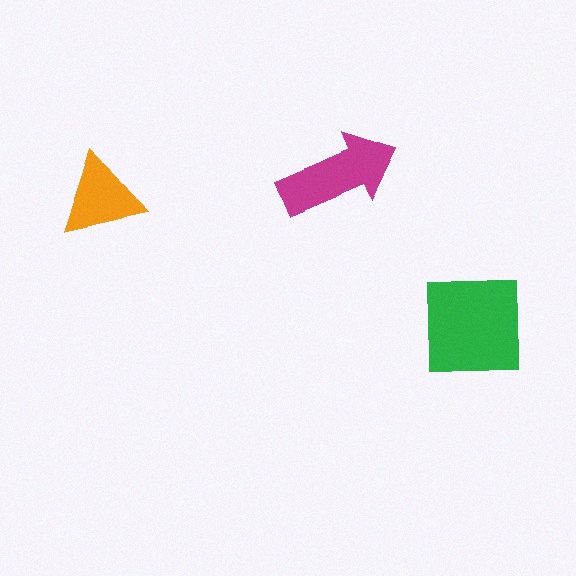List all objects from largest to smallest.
The green square, the magenta arrow, the orange triangle.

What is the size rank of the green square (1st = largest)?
1st.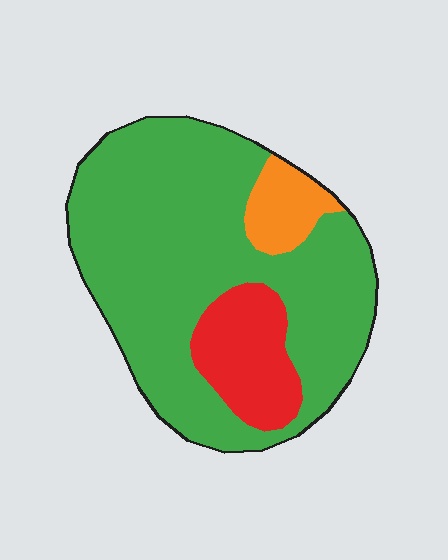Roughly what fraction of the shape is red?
Red covers around 15% of the shape.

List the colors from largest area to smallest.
From largest to smallest: green, red, orange.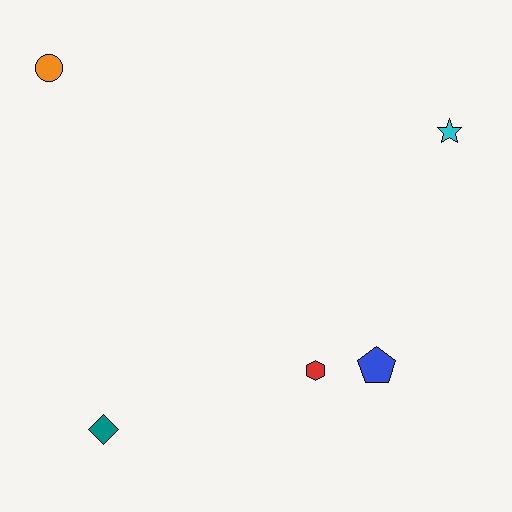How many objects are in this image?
There are 5 objects.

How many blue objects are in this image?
There is 1 blue object.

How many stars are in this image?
There is 1 star.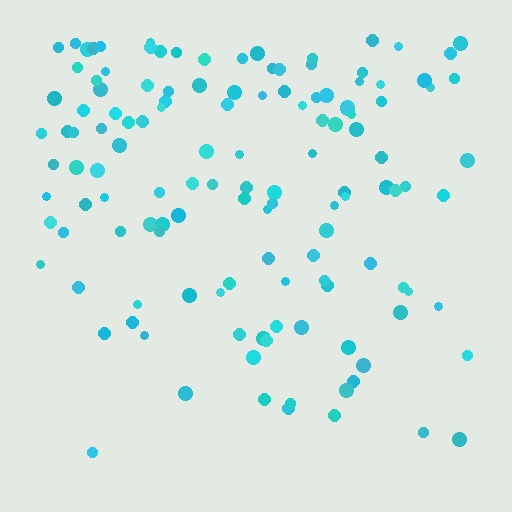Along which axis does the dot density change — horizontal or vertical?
Vertical.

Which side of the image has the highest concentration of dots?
The top.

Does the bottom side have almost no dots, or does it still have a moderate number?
Still a moderate number, just noticeably fewer than the top.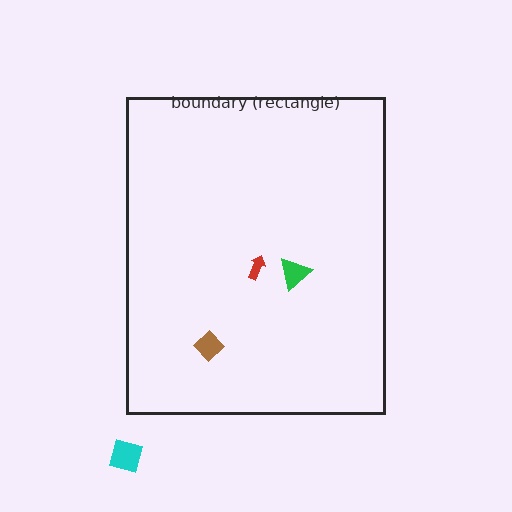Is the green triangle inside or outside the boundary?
Inside.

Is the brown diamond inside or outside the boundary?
Inside.